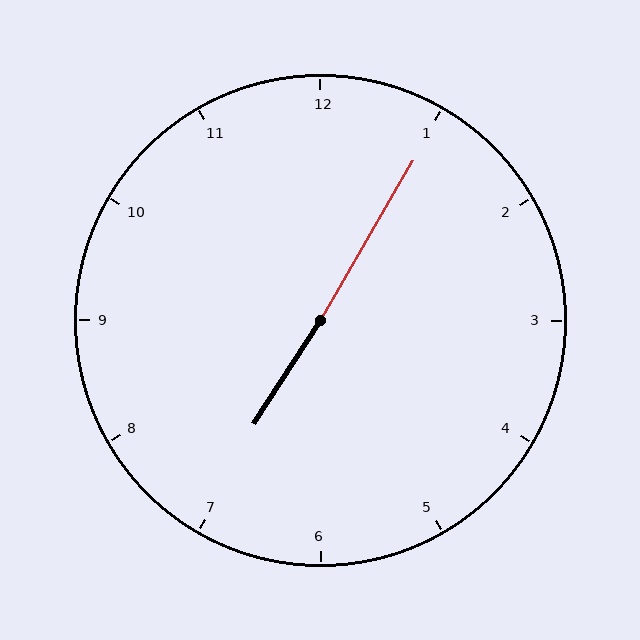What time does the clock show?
7:05.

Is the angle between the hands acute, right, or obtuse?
It is obtuse.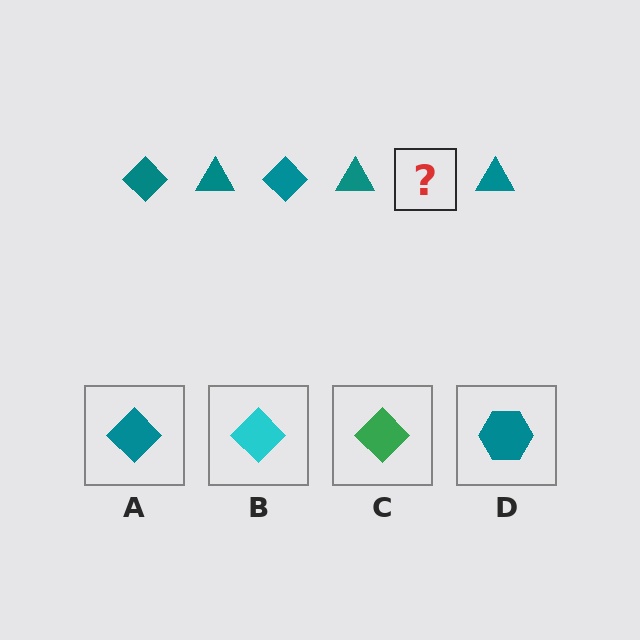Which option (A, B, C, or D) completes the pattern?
A.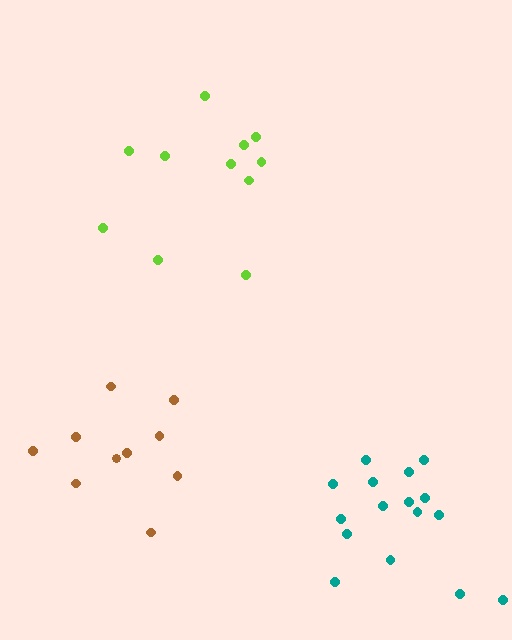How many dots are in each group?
Group 1: 10 dots, Group 2: 11 dots, Group 3: 16 dots (37 total).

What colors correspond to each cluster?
The clusters are colored: brown, lime, teal.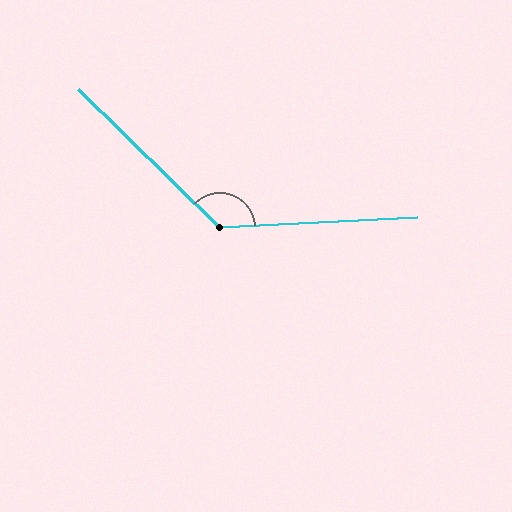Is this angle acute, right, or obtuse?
It is obtuse.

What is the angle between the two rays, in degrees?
Approximately 133 degrees.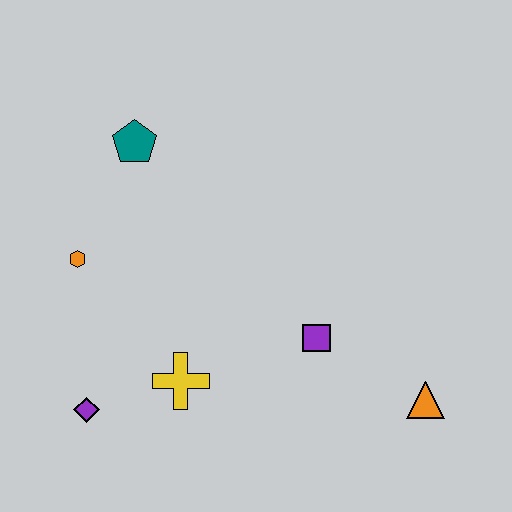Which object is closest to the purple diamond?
The yellow cross is closest to the purple diamond.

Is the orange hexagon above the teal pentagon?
No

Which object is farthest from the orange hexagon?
The orange triangle is farthest from the orange hexagon.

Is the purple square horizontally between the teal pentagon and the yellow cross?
No